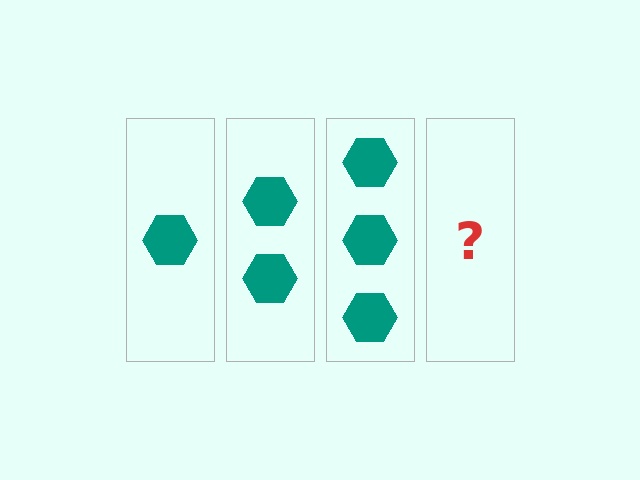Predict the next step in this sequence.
The next step is 4 hexagons.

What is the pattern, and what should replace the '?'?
The pattern is that each step adds one more hexagon. The '?' should be 4 hexagons.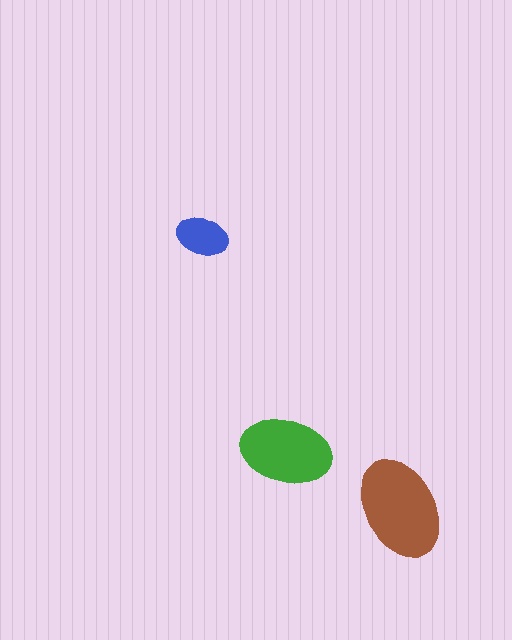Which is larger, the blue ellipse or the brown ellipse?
The brown one.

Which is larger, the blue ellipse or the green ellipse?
The green one.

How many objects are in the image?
There are 3 objects in the image.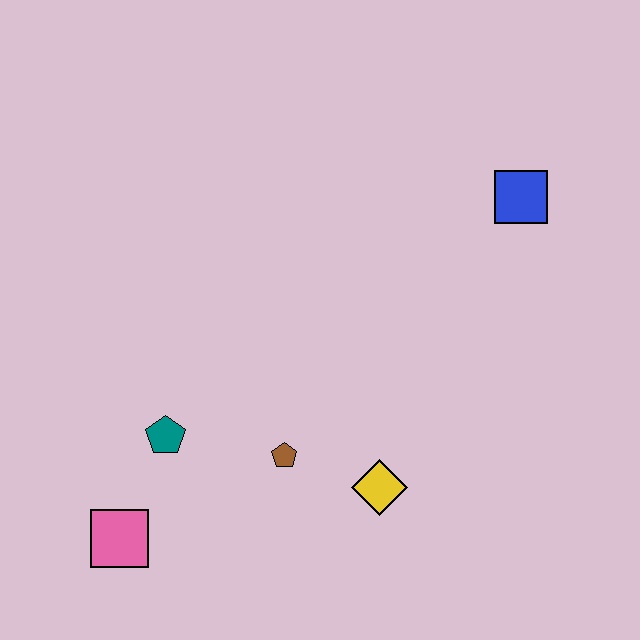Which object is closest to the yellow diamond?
The brown pentagon is closest to the yellow diamond.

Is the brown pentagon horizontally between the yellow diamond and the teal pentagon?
Yes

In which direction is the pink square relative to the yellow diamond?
The pink square is to the left of the yellow diamond.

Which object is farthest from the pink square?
The blue square is farthest from the pink square.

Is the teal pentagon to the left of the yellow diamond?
Yes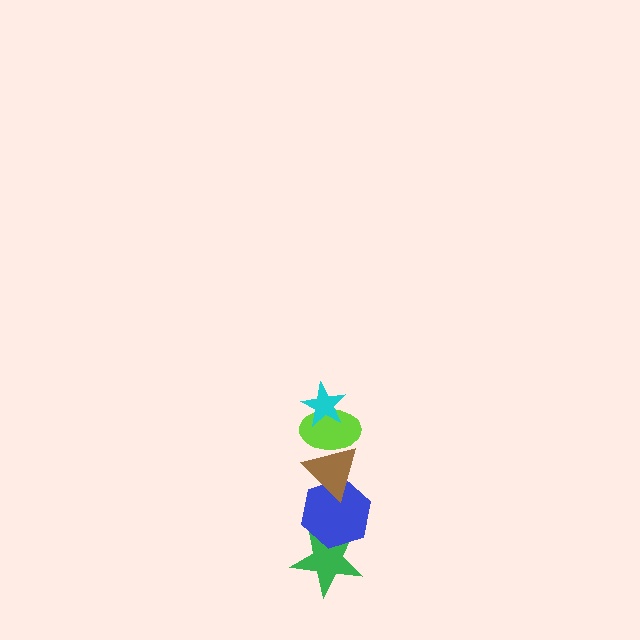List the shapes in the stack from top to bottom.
From top to bottom: the cyan star, the lime ellipse, the brown triangle, the blue hexagon, the green star.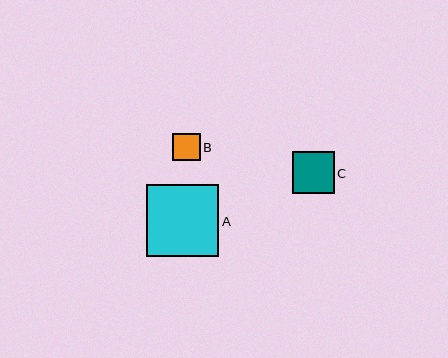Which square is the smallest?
Square B is the smallest with a size of approximately 27 pixels.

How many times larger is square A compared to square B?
Square A is approximately 2.6 times the size of square B.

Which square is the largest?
Square A is the largest with a size of approximately 72 pixels.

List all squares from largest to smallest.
From largest to smallest: A, C, B.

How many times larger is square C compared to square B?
Square C is approximately 1.5 times the size of square B.